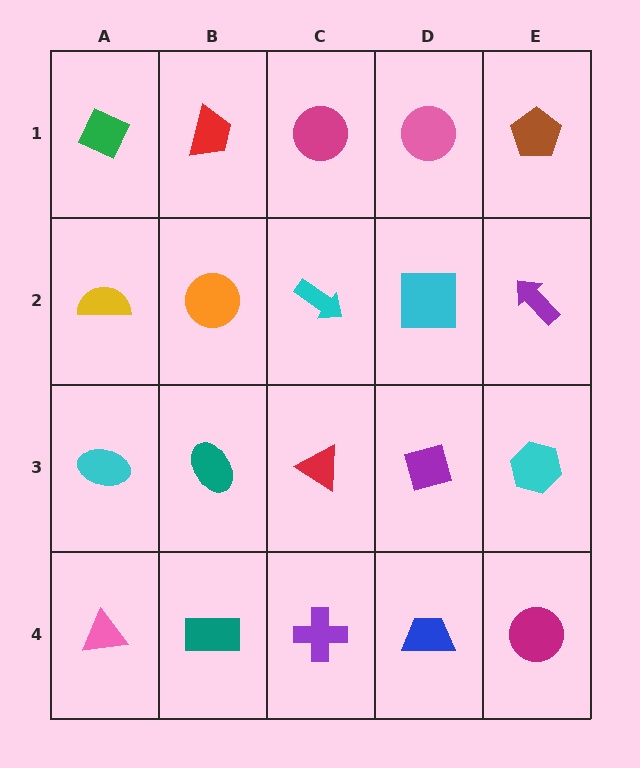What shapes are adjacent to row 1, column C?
A cyan arrow (row 2, column C), a red trapezoid (row 1, column B), a pink circle (row 1, column D).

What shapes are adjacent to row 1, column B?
An orange circle (row 2, column B), a green diamond (row 1, column A), a magenta circle (row 1, column C).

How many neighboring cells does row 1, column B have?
3.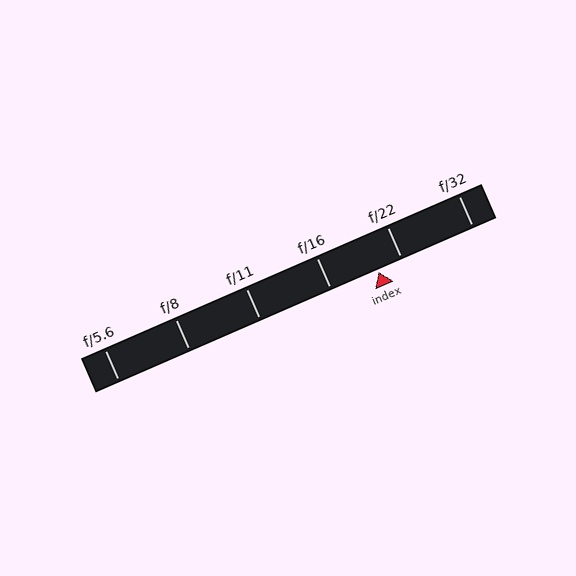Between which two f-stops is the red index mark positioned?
The index mark is between f/16 and f/22.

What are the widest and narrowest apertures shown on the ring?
The widest aperture shown is f/5.6 and the narrowest is f/32.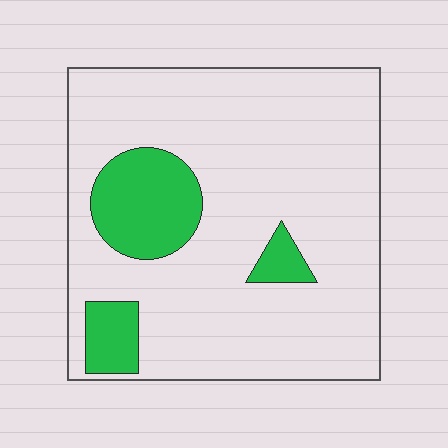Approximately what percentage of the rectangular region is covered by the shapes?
Approximately 15%.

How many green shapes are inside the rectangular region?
3.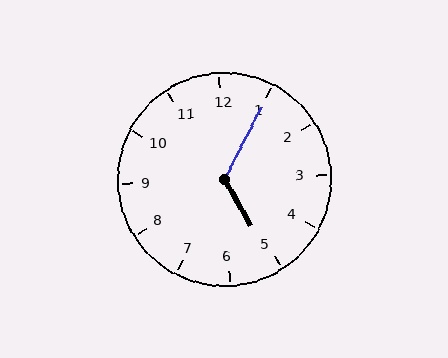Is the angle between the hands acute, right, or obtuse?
It is obtuse.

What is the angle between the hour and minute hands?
Approximately 122 degrees.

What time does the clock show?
5:05.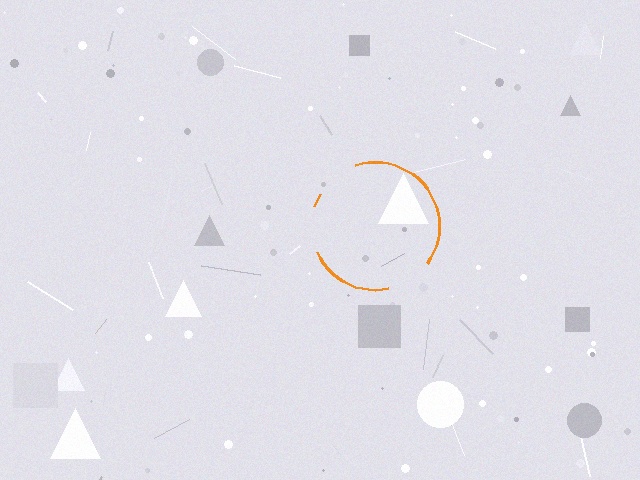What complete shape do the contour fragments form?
The contour fragments form a circle.